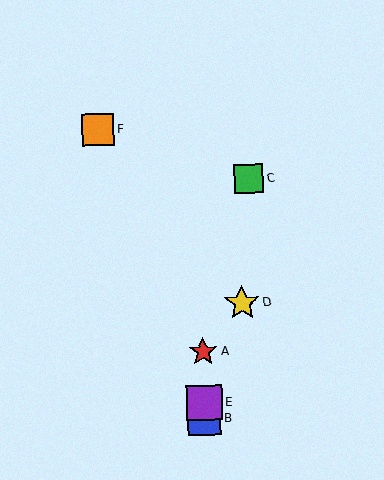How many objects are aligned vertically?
3 objects (A, B, E) are aligned vertically.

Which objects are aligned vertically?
Objects A, B, E are aligned vertically.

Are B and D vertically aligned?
No, B is at x≈204 and D is at x≈242.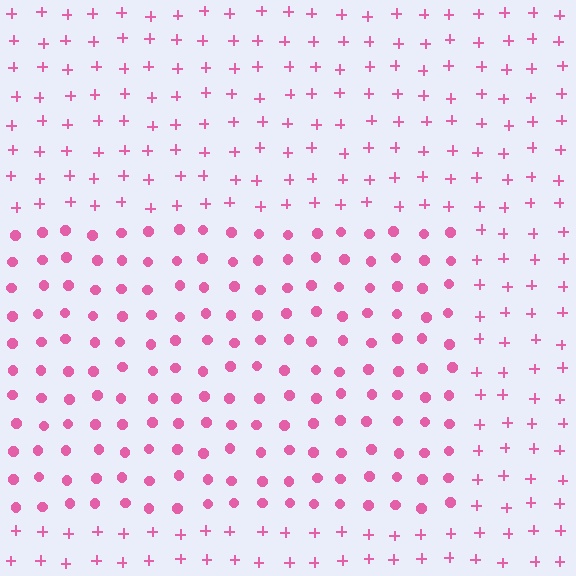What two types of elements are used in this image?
The image uses circles inside the rectangle region and plus signs outside it.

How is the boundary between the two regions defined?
The boundary is defined by a change in element shape: circles inside vs. plus signs outside. All elements share the same color and spacing.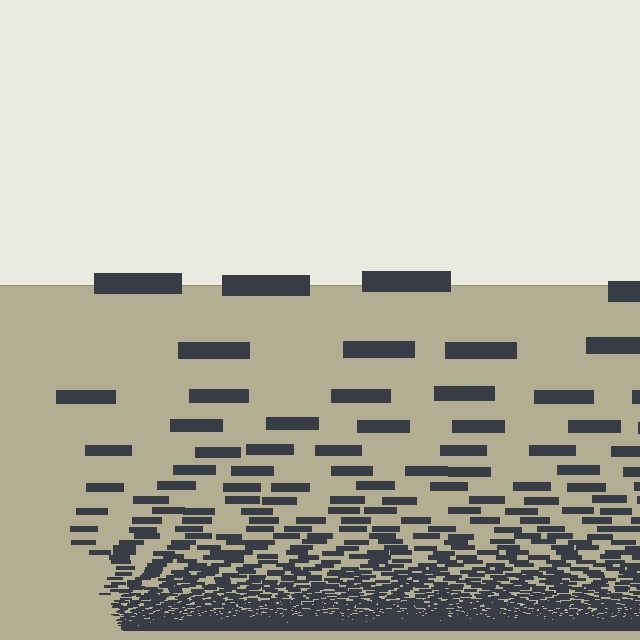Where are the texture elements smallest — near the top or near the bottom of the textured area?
Near the bottom.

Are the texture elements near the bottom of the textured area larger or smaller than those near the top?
Smaller. The gradient is inverted — elements near the bottom are smaller and denser.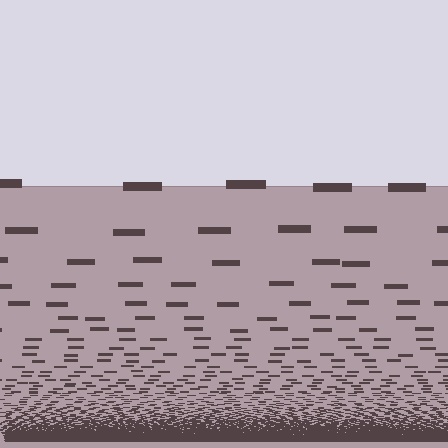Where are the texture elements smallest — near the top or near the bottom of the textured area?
Near the bottom.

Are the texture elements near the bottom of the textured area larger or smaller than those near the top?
Smaller. The gradient is inverted — elements near the bottom are smaller and denser.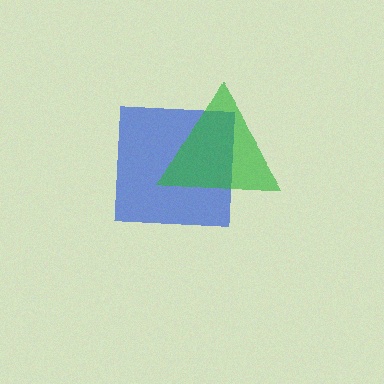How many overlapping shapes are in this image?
There are 2 overlapping shapes in the image.